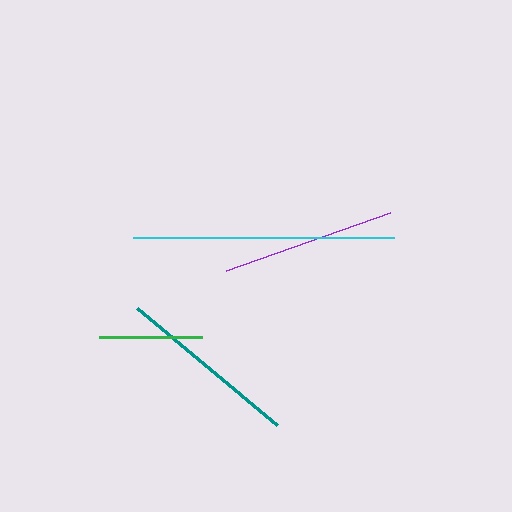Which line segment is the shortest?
The green line is the shortest at approximately 103 pixels.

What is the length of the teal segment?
The teal segment is approximately 182 pixels long.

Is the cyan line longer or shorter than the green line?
The cyan line is longer than the green line.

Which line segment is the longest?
The cyan line is the longest at approximately 262 pixels.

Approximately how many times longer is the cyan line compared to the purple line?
The cyan line is approximately 1.5 times the length of the purple line.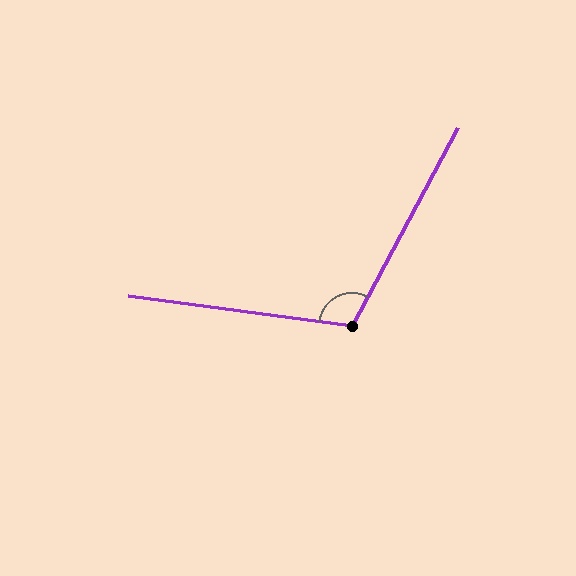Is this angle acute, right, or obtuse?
It is obtuse.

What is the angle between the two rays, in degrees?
Approximately 111 degrees.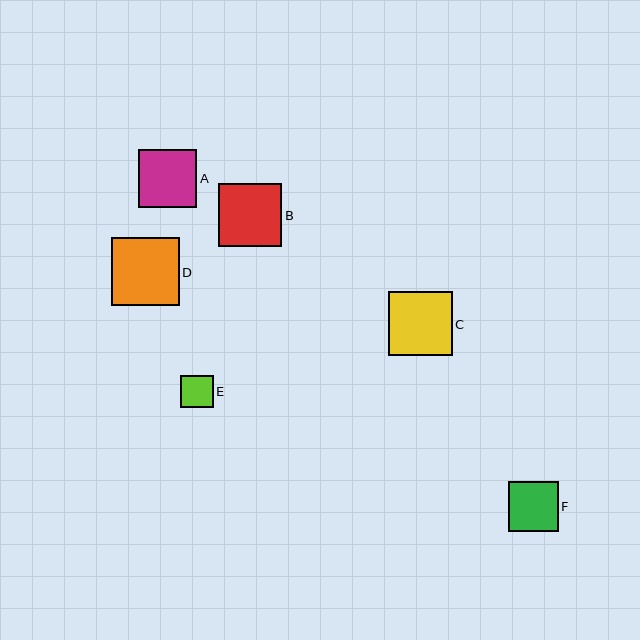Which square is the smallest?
Square E is the smallest with a size of approximately 32 pixels.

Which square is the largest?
Square D is the largest with a size of approximately 68 pixels.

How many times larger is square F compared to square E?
Square F is approximately 1.5 times the size of square E.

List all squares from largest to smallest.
From largest to smallest: D, C, B, A, F, E.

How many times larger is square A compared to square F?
Square A is approximately 1.2 times the size of square F.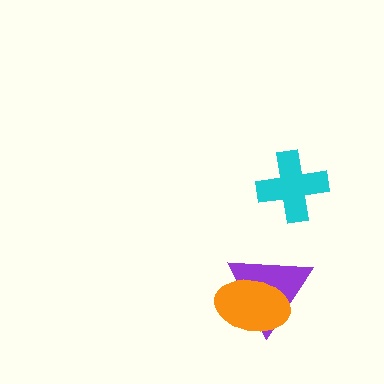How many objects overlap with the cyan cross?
0 objects overlap with the cyan cross.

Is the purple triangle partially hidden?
Yes, it is partially covered by another shape.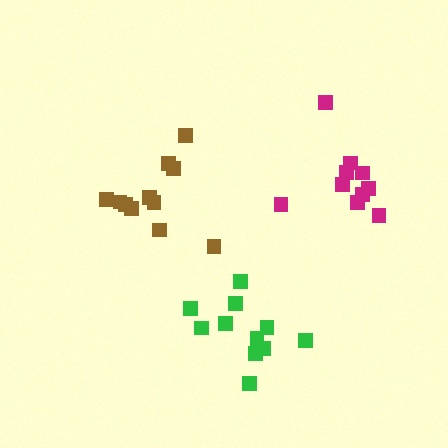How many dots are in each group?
Group 1: 11 dots, Group 2: 11 dots, Group 3: 10 dots (32 total).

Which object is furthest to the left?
The brown cluster is leftmost.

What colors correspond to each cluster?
The clusters are colored: brown, green, magenta.